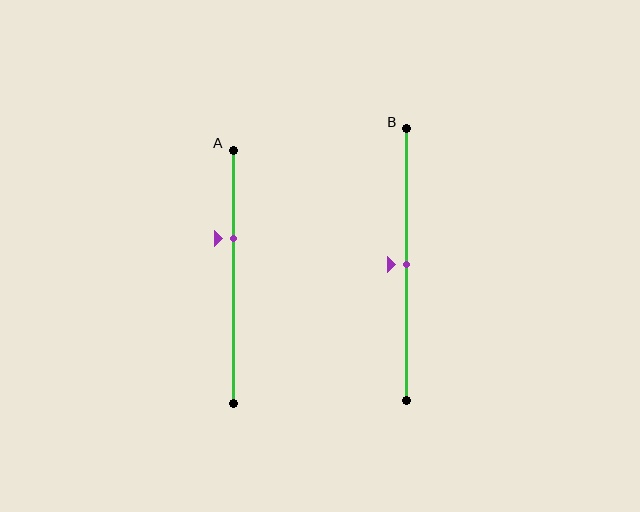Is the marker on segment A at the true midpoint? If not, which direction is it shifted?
No, the marker on segment A is shifted upward by about 15% of the segment length.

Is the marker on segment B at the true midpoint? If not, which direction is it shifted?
Yes, the marker on segment B is at the true midpoint.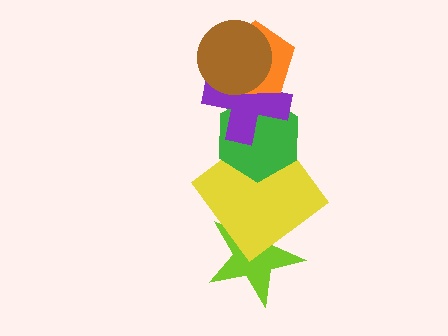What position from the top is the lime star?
The lime star is 6th from the top.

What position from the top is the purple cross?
The purple cross is 3rd from the top.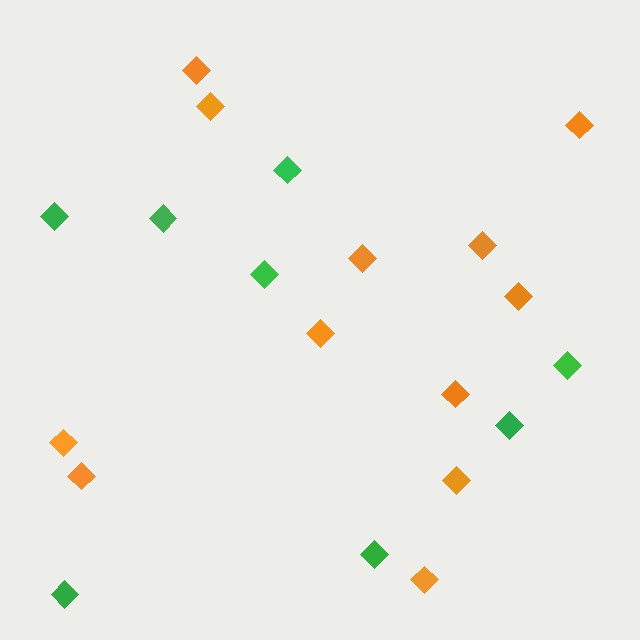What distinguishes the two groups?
There are 2 groups: one group of green diamonds (8) and one group of orange diamonds (12).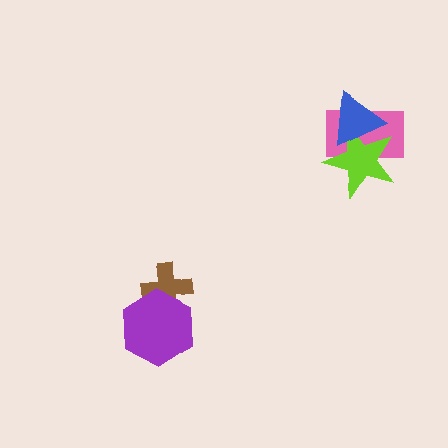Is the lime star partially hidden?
Yes, it is partially covered by another shape.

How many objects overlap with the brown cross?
1 object overlaps with the brown cross.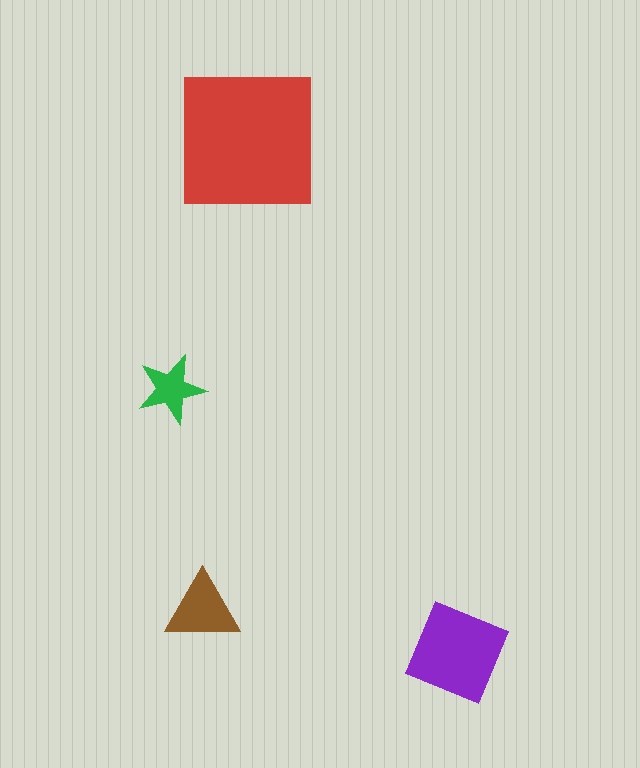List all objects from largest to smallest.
The red square, the purple diamond, the brown triangle, the green star.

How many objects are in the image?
There are 4 objects in the image.